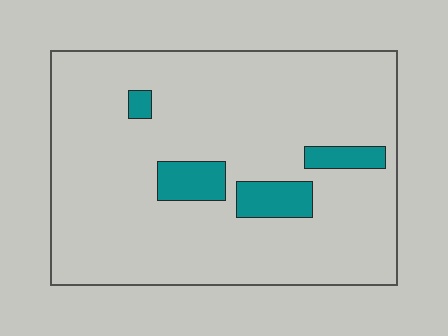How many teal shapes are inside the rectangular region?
4.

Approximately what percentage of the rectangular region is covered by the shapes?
Approximately 10%.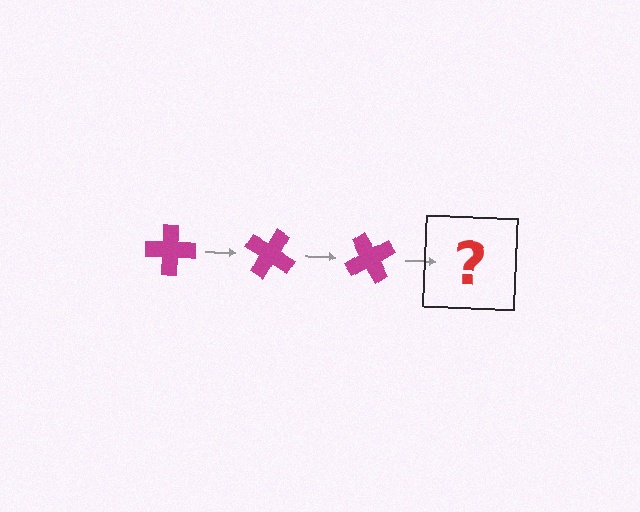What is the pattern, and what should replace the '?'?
The pattern is that the cross rotates 30 degrees each step. The '?' should be a magenta cross rotated 90 degrees.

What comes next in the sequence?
The next element should be a magenta cross rotated 90 degrees.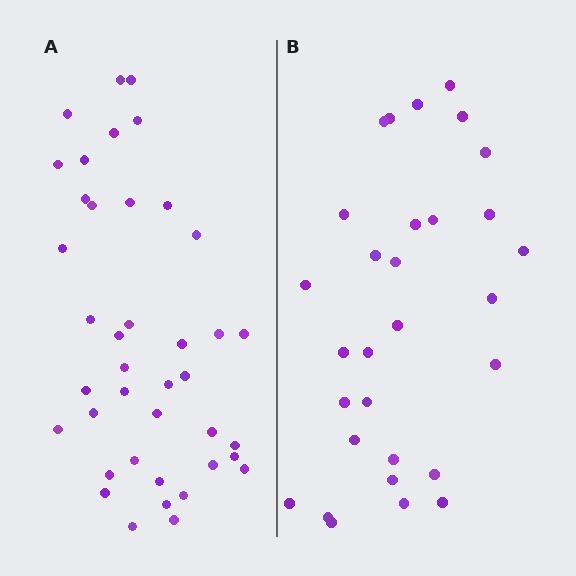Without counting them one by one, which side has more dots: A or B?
Region A (the left region) has more dots.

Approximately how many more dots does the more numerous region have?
Region A has roughly 10 or so more dots than region B.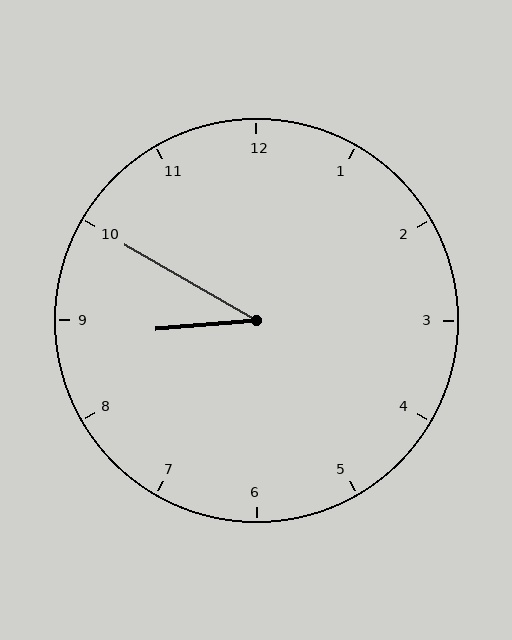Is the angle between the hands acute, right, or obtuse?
It is acute.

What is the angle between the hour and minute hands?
Approximately 35 degrees.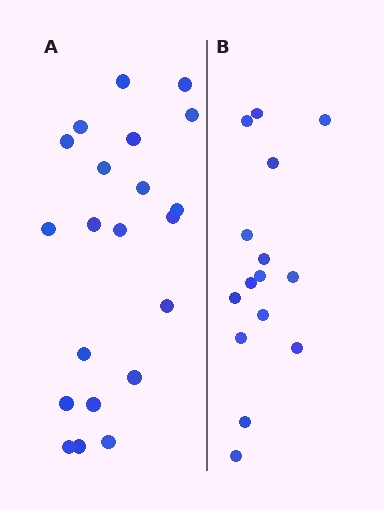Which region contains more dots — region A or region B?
Region A (the left region) has more dots.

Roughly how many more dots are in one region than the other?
Region A has about 6 more dots than region B.